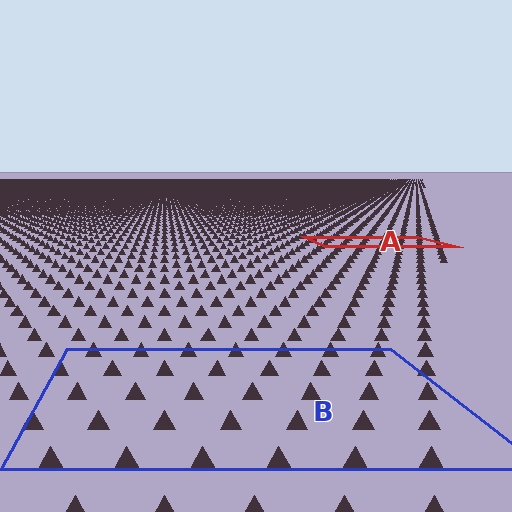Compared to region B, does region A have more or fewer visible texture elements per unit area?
Region A has more texture elements per unit area — they are packed more densely because it is farther away.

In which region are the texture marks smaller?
The texture marks are smaller in region A, because it is farther away.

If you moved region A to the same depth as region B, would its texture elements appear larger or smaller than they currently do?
They would appear larger. At a closer depth, the same texture elements are projected at a bigger on-screen size.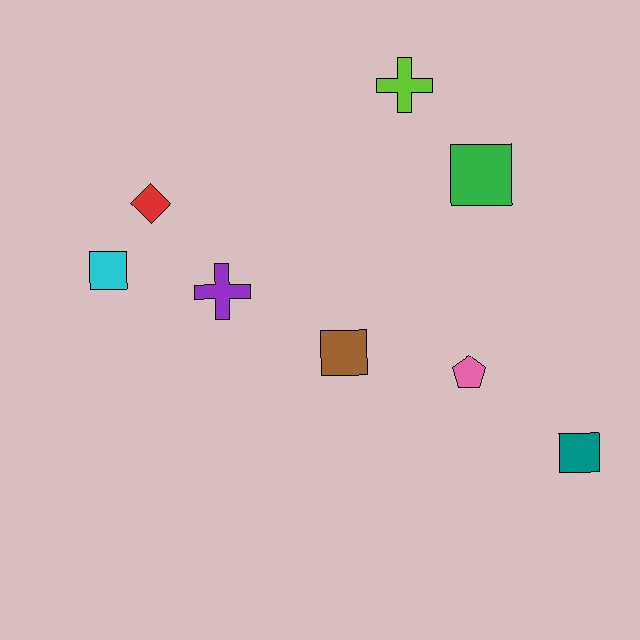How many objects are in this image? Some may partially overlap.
There are 8 objects.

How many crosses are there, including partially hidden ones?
There are 2 crosses.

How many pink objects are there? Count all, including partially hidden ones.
There is 1 pink object.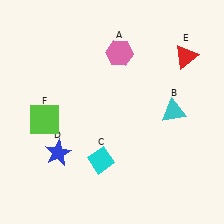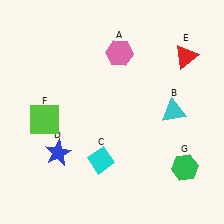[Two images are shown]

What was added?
A green hexagon (G) was added in Image 2.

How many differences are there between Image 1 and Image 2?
There is 1 difference between the two images.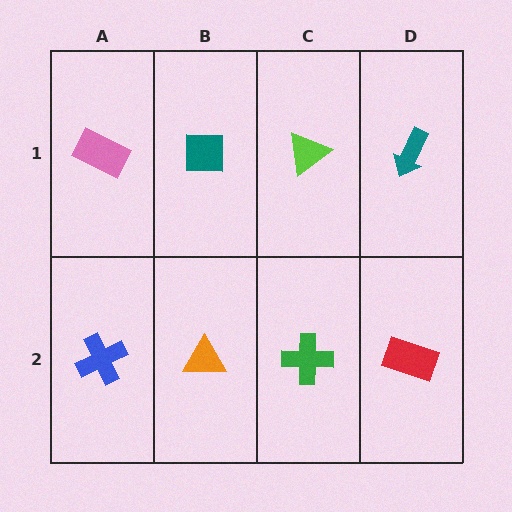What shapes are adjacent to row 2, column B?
A teal square (row 1, column B), a blue cross (row 2, column A), a green cross (row 2, column C).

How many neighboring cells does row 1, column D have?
2.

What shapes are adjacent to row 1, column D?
A red rectangle (row 2, column D), a lime triangle (row 1, column C).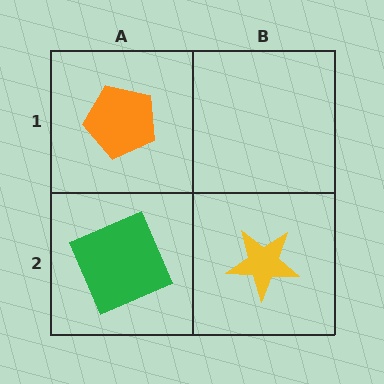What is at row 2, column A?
A green square.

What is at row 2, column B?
A yellow star.